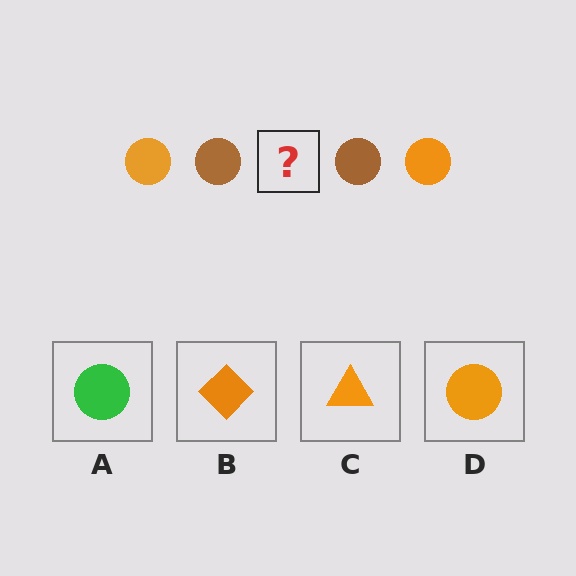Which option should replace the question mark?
Option D.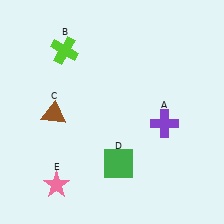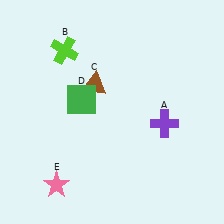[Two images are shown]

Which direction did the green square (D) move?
The green square (D) moved up.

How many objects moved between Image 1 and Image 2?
2 objects moved between the two images.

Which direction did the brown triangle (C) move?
The brown triangle (C) moved right.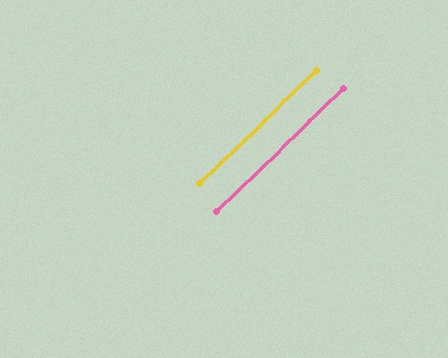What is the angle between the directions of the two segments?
Approximately 0 degrees.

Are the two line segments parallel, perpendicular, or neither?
Parallel — their directions differ by only 0.3°.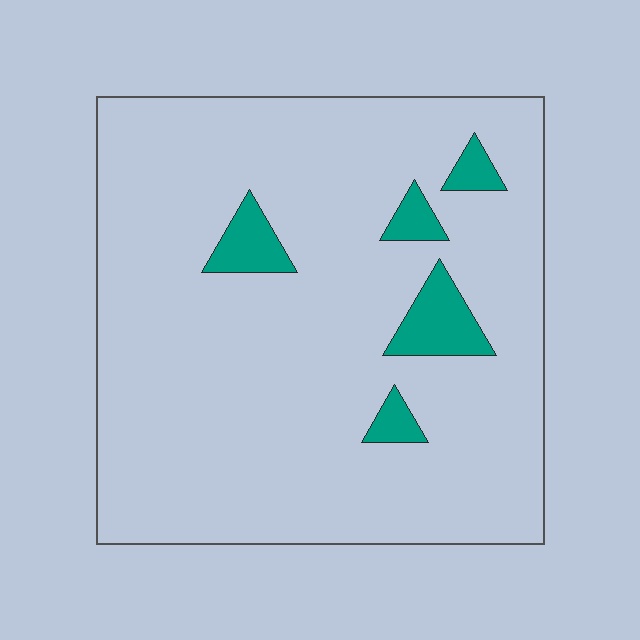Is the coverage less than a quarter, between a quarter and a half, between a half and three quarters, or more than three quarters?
Less than a quarter.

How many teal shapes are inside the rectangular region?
5.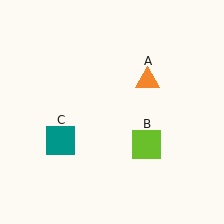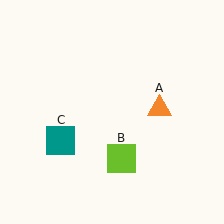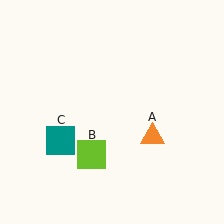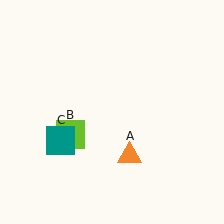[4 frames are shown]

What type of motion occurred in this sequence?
The orange triangle (object A), lime square (object B) rotated clockwise around the center of the scene.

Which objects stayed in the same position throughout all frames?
Teal square (object C) remained stationary.